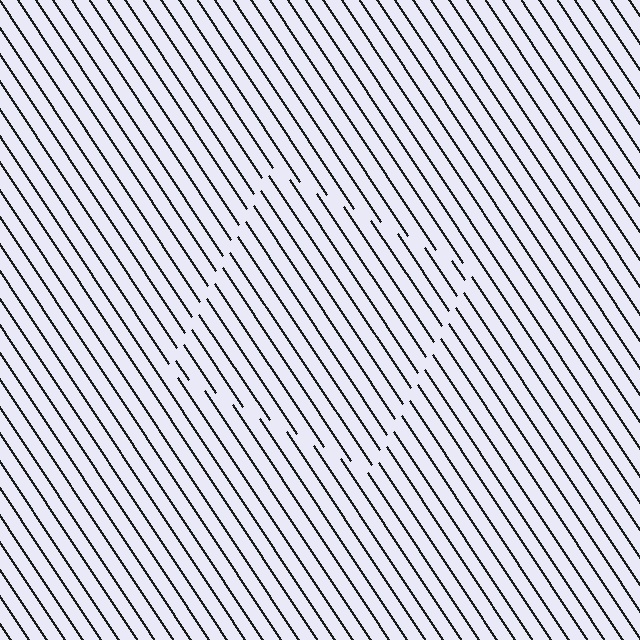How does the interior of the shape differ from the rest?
The interior of the shape contains the same grating, shifted by half a period — the contour is defined by the phase discontinuity where line-ends from the inner and outer gratings abut.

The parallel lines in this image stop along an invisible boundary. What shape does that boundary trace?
An illusory square. The interior of the shape contains the same grating, shifted by half a period — the contour is defined by the phase discontinuity where line-ends from the inner and outer gratings abut.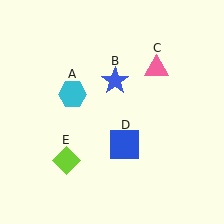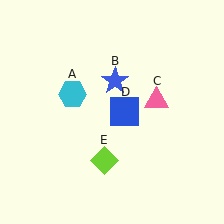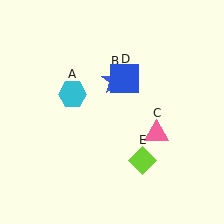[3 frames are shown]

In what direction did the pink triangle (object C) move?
The pink triangle (object C) moved down.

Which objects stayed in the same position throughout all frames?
Cyan hexagon (object A) and blue star (object B) remained stationary.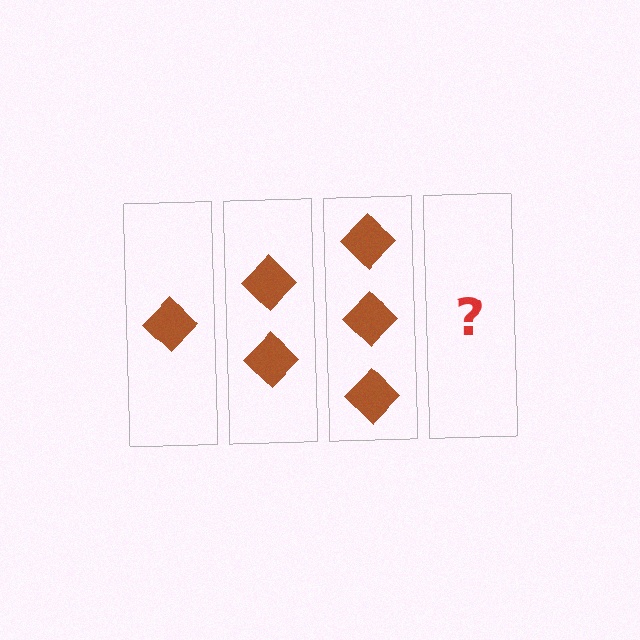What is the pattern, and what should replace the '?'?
The pattern is that each step adds one more diamond. The '?' should be 4 diamonds.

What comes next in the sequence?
The next element should be 4 diamonds.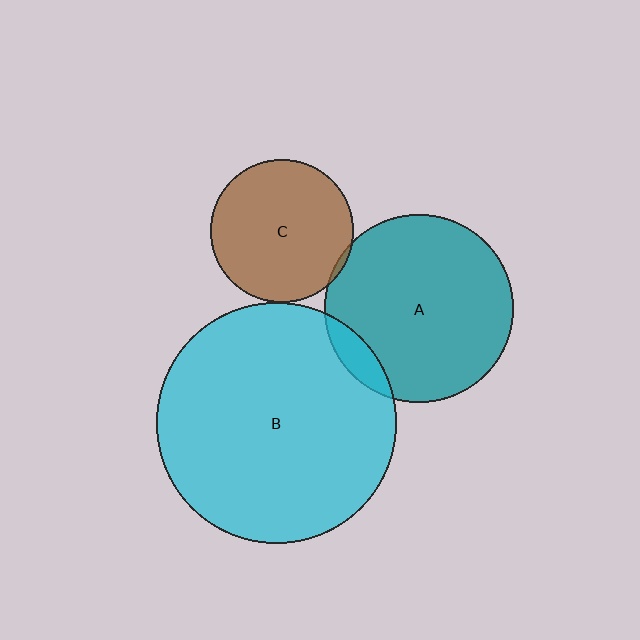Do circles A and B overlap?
Yes.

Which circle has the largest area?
Circle B (cyan).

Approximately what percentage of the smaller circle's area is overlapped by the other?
Approximately 10%.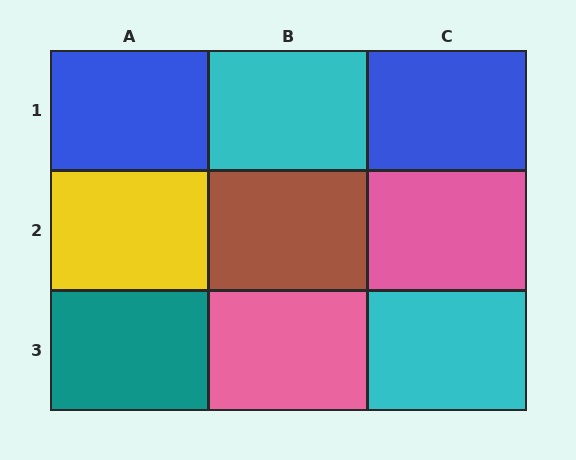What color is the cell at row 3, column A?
Teal.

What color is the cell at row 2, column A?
Yellow.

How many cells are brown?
1 cell is brown.